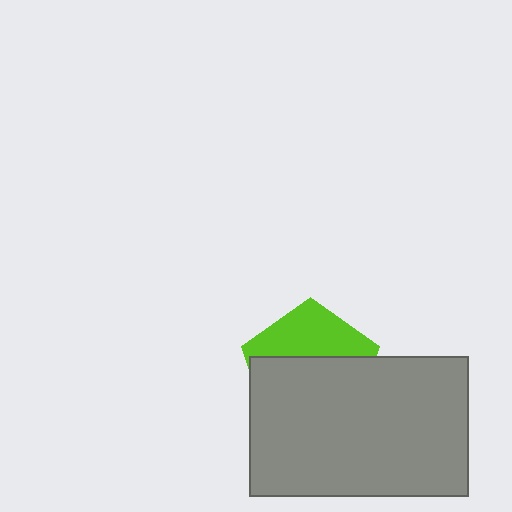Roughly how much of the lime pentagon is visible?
A small part of it is visible (roughly 38%).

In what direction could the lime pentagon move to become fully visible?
The lime pentagon could move up. That would shift it out from behind the gray rectangle entirely.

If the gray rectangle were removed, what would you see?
You would see the complete lime pentagon.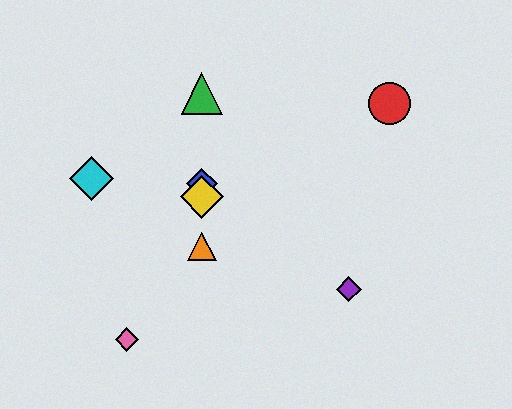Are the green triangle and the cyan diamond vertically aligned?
No, the green triangle is at x≈202 and the cyan diamond is at x≈91.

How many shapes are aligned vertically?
4 shapes (the blue diamond, the green triangle, the yellow diamond, the orange triangle) are aligned vertically.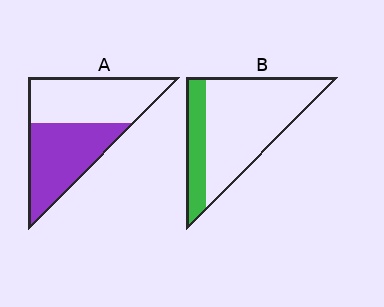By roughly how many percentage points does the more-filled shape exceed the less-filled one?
By roughly 25 percentage points (A over B).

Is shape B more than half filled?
No.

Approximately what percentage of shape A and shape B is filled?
A is approximately 50% and B is approximately 25%.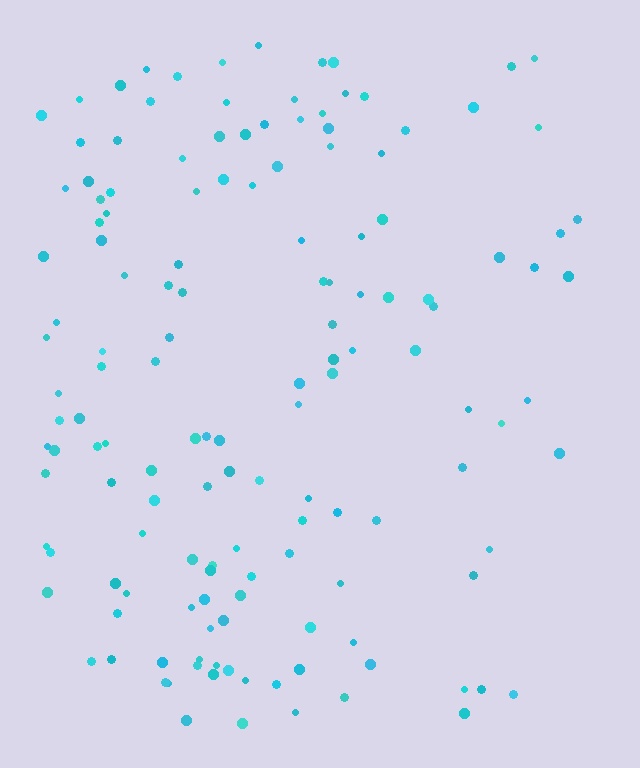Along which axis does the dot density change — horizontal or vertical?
Horizontal.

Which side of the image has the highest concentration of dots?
The left.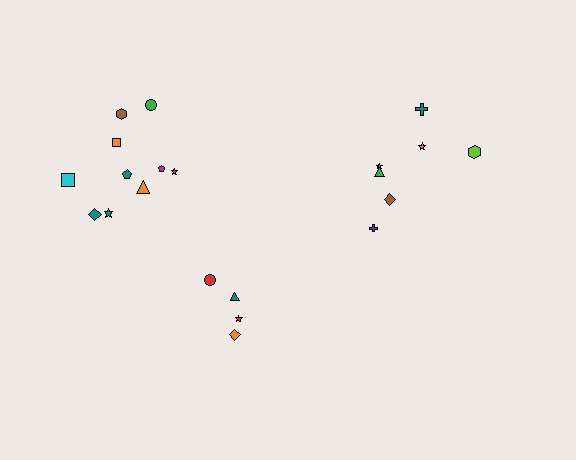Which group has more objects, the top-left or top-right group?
The top-left group.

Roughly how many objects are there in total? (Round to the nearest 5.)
Roughly 20 objects in total.